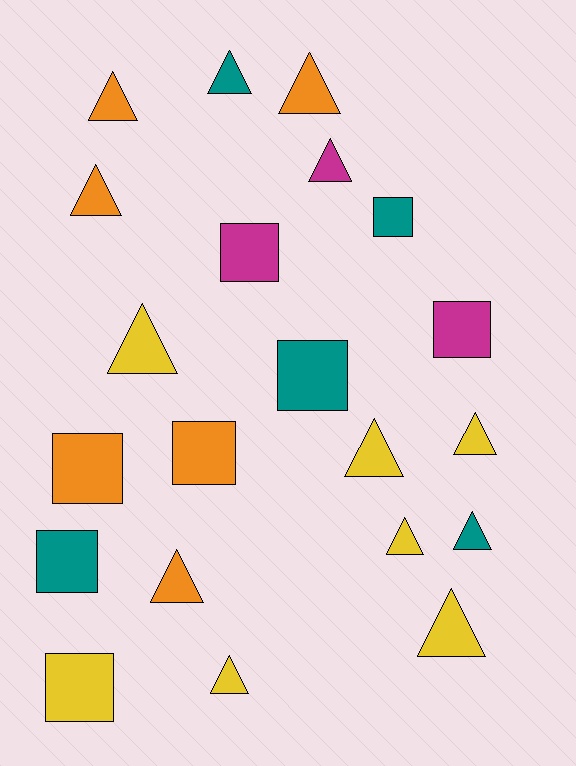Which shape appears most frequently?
Triangle, with 13 objects.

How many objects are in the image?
There are 21 objects.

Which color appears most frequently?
Yellow, with 7 objects.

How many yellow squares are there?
There is 1 yellow square.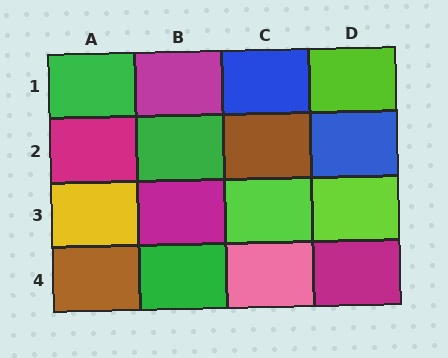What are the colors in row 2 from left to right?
Magenta, green, brown, blue.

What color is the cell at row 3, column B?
Magenta.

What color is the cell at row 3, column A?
Yellow.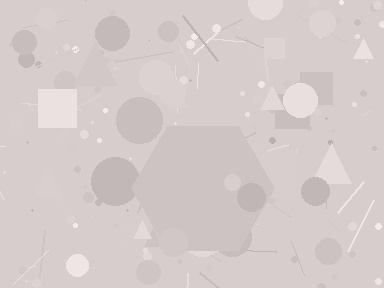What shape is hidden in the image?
A hexagon is hidden in the image.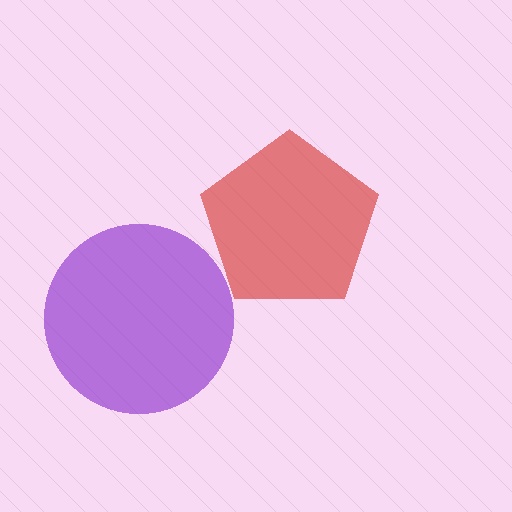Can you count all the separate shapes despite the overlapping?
Yes, there are 2 separate shapes.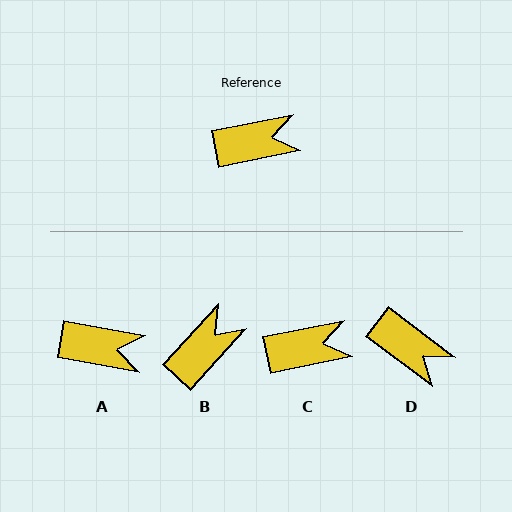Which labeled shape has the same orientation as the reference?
C.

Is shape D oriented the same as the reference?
No, it is off by about 49 degrees.